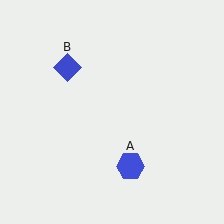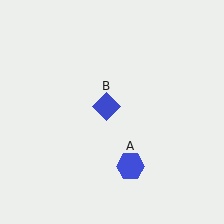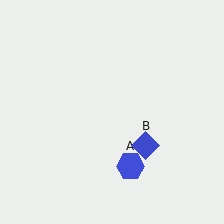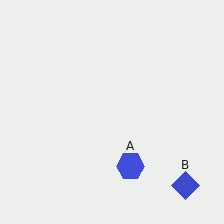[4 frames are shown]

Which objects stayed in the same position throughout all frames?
Blue hexagon (object A) remained stationary.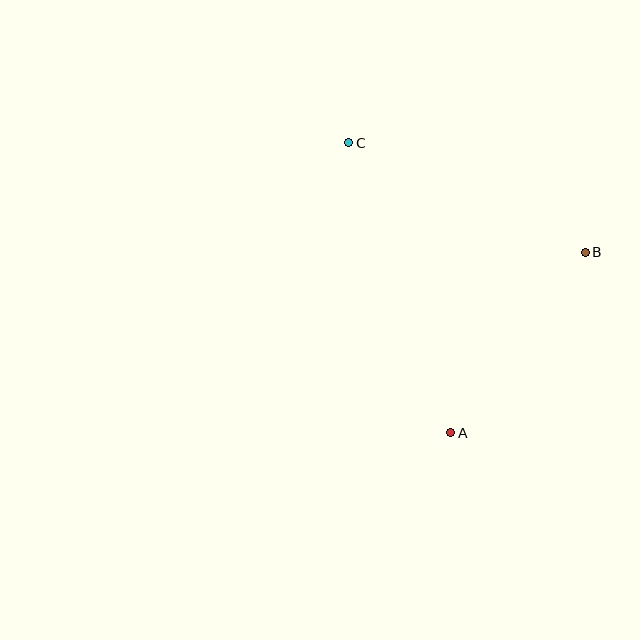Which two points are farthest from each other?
Points A and C are farthest from each other.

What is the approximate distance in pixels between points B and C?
The distance between B and C is approximately 261 pixels.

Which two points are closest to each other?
Points A and B are closest to each other.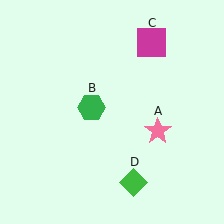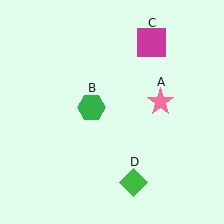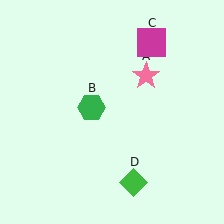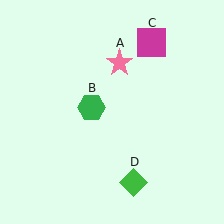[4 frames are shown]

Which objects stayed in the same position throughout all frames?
Green hexagon (object B) and magenta square (object C) and green diamond (object D) remained stationary.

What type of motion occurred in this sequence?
The pink star (object A) rotated counterclockwise around the center of the scene.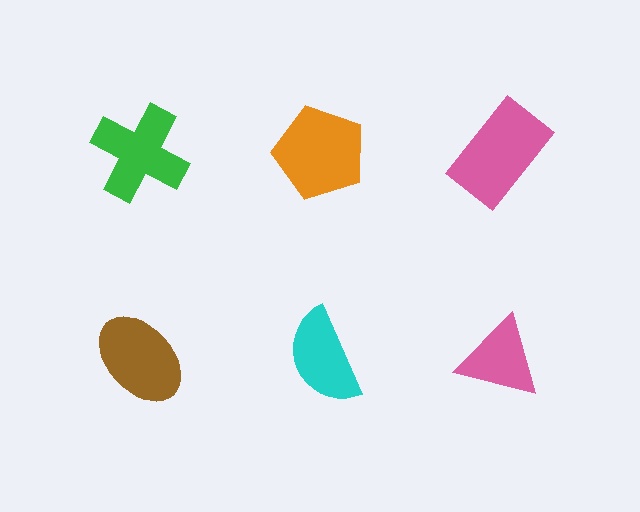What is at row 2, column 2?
A cyan semicircle.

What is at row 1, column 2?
An orange pentagon.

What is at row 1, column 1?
A green cross.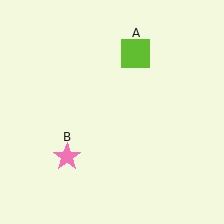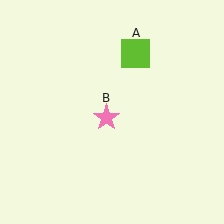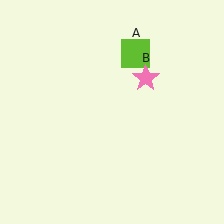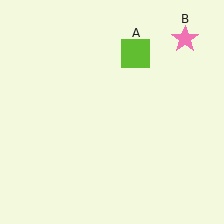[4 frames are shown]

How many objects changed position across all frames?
1 object changed position: pink star (object B).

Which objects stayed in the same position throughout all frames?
Lime square (object A) remained stationary.